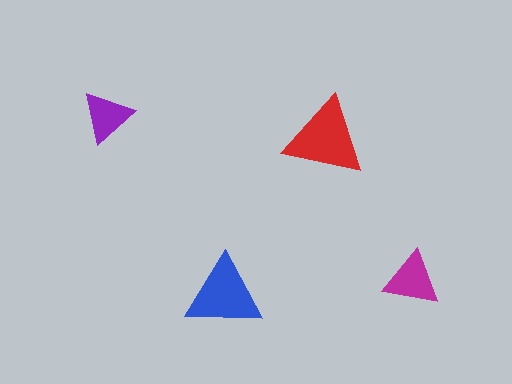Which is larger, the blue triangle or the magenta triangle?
The blue one.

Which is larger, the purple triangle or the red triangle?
The red one.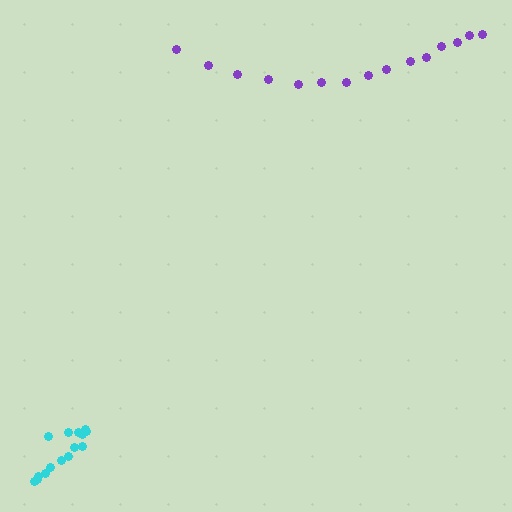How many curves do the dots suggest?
There are 2 distinct paths.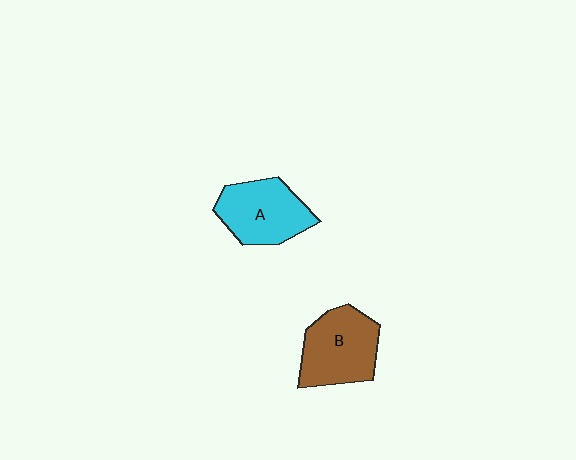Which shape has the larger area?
Shape B (brown).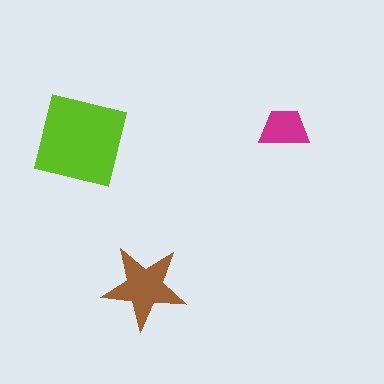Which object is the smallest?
The magenta trapezoid.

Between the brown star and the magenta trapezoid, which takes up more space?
The brown star.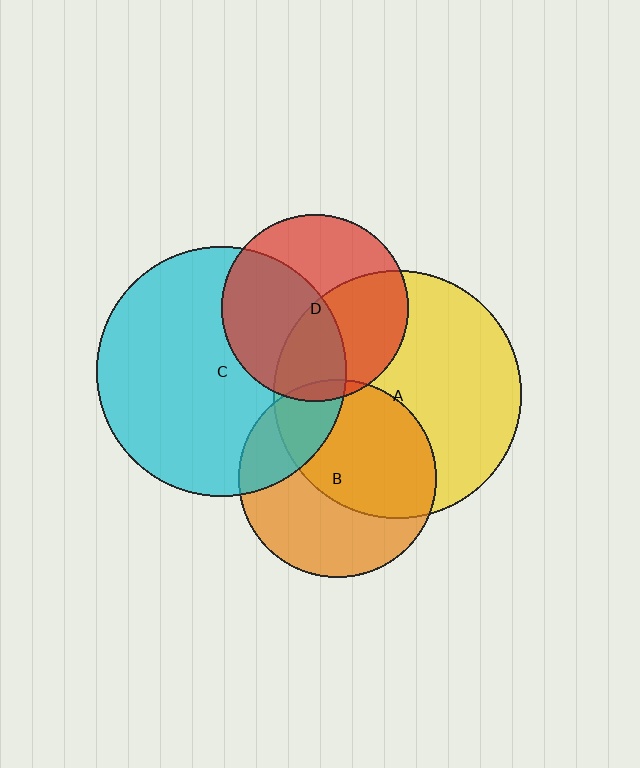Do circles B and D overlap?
Yes.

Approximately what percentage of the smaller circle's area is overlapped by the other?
Approximately 5%.